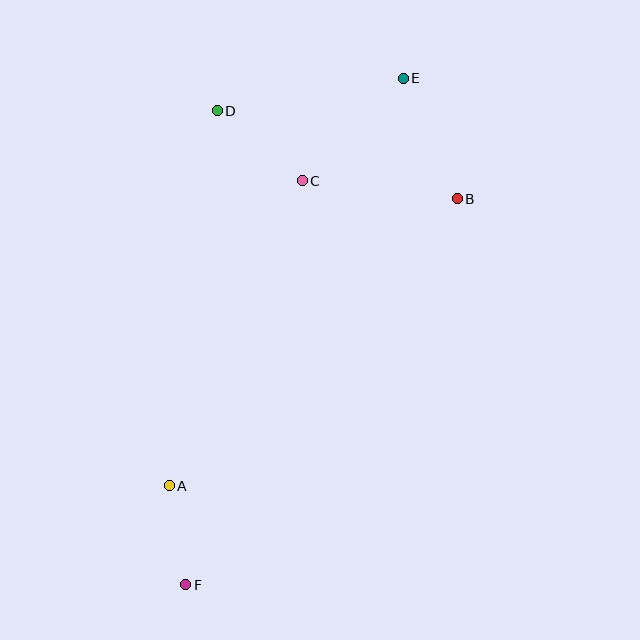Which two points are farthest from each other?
Points E and F are farthest from each other.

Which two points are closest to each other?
Points A and F are closest to each other.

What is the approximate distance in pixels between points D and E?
The distance between D and E is approximately 189 pixels.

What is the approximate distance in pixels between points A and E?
The distance between A and E is approximately 470 pixels.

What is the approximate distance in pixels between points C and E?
The distance between C and E is approximately 144 pixels.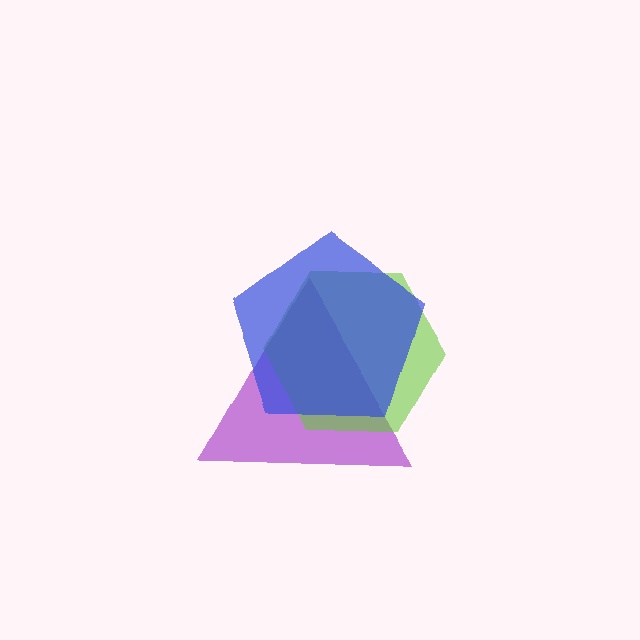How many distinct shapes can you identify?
There are 3 distinct shapes: a purple triangle, a lime hexagon, a blue pentagon.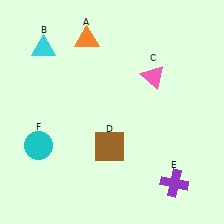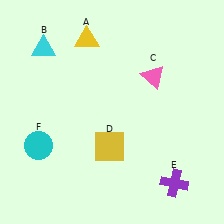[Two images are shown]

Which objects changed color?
A changed from orange to yellow. D changed from brown to yellow.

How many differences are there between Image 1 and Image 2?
There are 2 differences between the two images.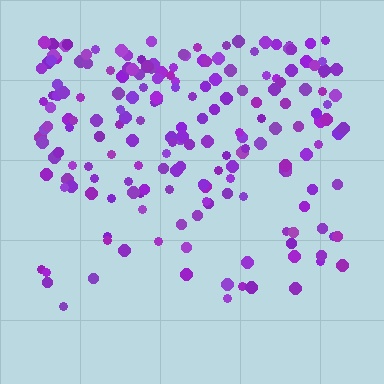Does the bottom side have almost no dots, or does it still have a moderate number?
Still a moderate number, just noticeably fewer than the top.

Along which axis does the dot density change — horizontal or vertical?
Vertical.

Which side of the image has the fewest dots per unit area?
The bottom.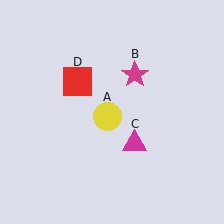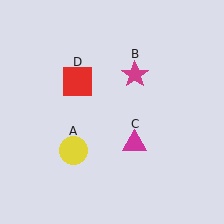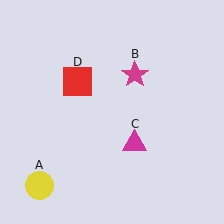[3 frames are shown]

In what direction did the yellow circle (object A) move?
The yellow circle (object A) moved down and to the left.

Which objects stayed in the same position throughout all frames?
Magenta star (object B) and magenta triangle (object C) and red square (object D) remained stationary.